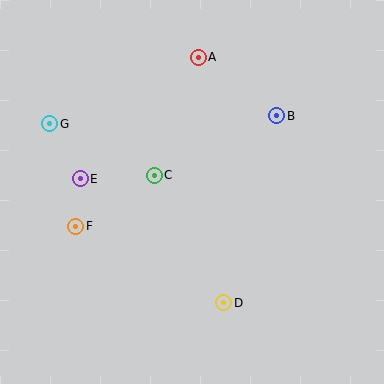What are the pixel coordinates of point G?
Point G is at (50, 124).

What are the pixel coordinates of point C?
Point C is at (154, 175).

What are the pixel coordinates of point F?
Point F is at (76, 226).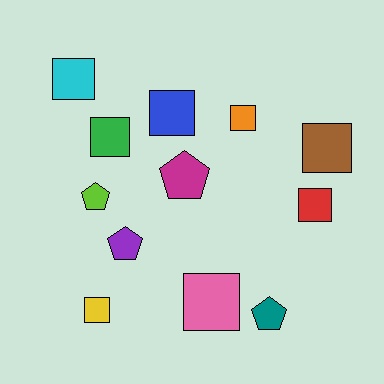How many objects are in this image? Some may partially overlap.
There are 12 objects.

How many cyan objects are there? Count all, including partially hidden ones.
There is 1 cyan object.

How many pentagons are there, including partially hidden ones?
There are 4 pentagons.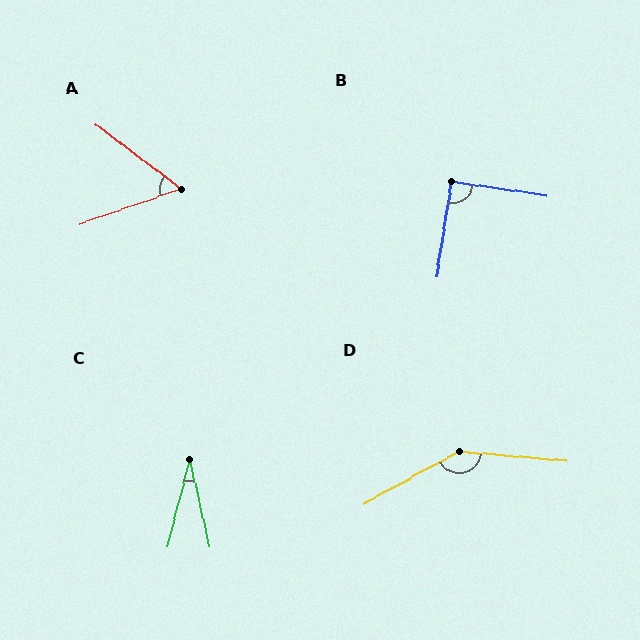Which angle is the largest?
D, at approximately 146 degrees.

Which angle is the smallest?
C, at approximately 26 degrees.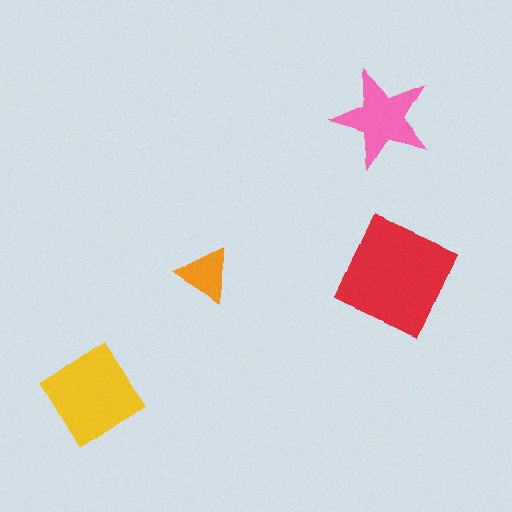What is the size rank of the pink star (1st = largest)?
3rd.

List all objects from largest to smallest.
The red square, the yellow diamond, the pink star, the orange triangle.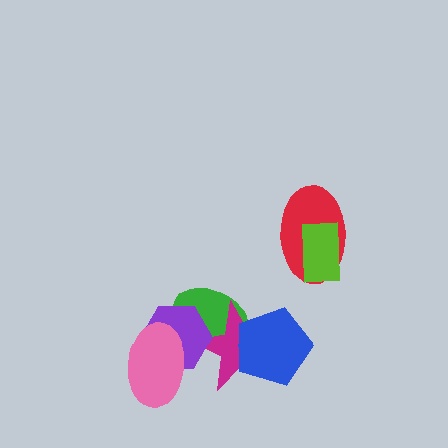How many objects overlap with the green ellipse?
4 objects overlap with the green ellipse.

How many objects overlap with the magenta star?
3 objects overlap with the magenta star.